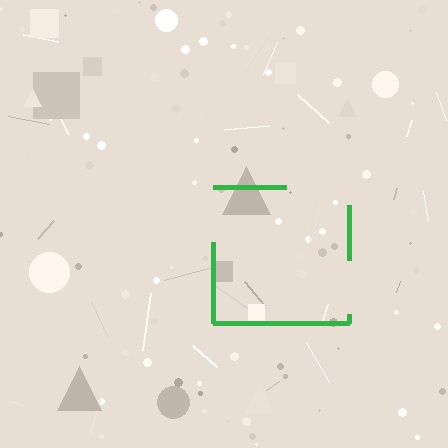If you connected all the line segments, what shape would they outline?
They would outline a square.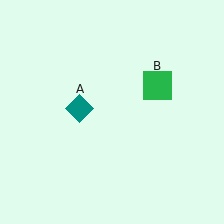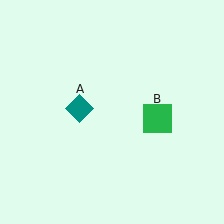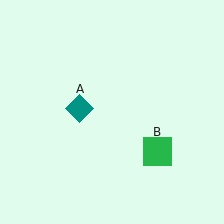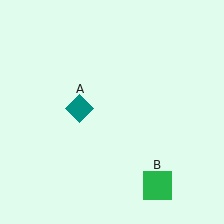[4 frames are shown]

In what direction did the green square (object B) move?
The green square (object B) moved down.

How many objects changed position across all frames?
1 object changed position: green square (object B).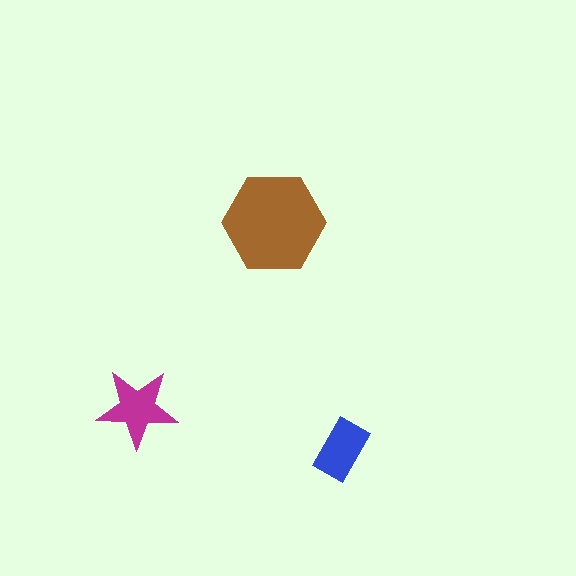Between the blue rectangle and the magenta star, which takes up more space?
The magenta star.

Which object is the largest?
The brown hexagon.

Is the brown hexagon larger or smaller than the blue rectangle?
Larger.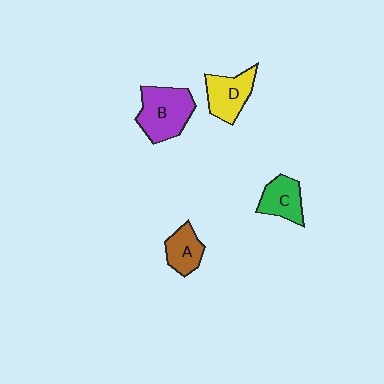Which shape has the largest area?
Shape B (purple).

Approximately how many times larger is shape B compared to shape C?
Approximately 1.6 times.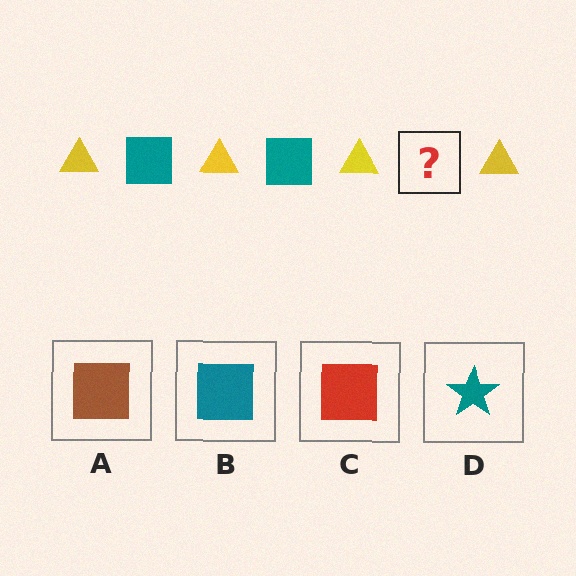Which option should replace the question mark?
Option B.